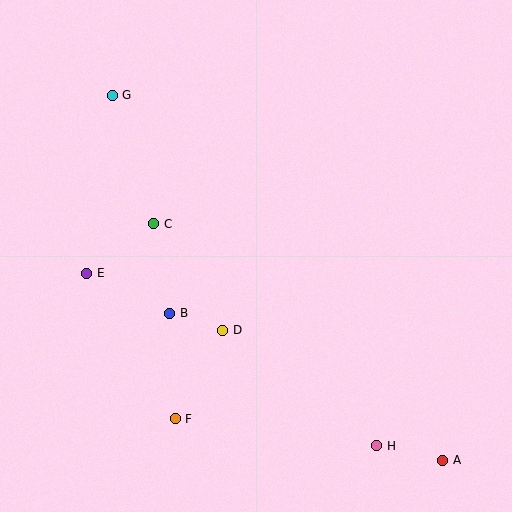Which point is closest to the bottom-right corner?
Point A is closest to the bottom-right corner.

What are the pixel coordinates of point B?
Point B is at (170, 313).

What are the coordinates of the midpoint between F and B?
The midpoint between F and B is at (173, 366).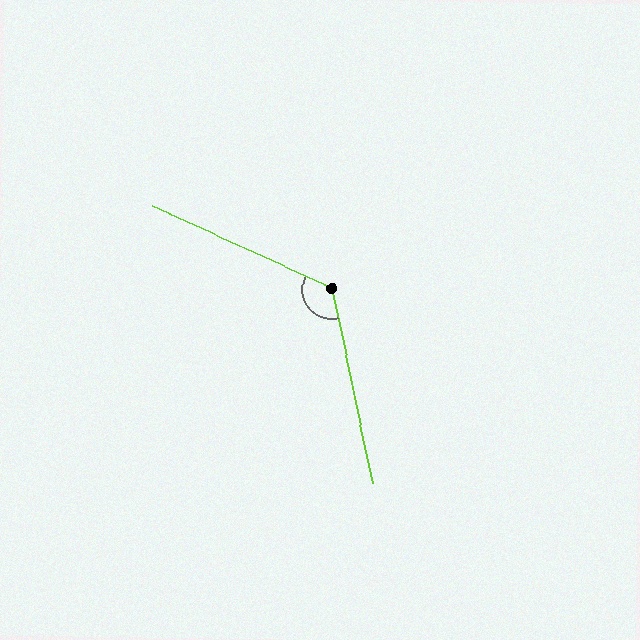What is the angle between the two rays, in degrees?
Approximately 126 degrees.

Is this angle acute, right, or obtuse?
It is obtuse.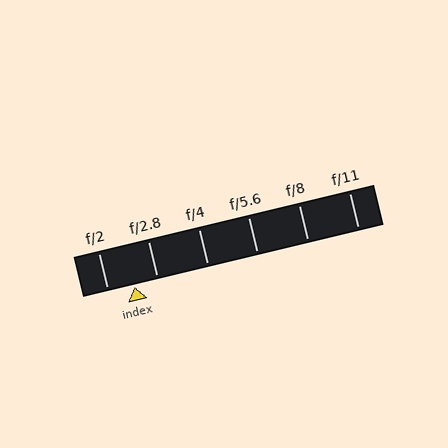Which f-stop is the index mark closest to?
The index mark is closest to f/2.8.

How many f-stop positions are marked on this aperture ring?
There are 6 f-stop positions marked.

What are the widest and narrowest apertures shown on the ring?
The widest aperture shown is f/2 and the narrowest is f/11.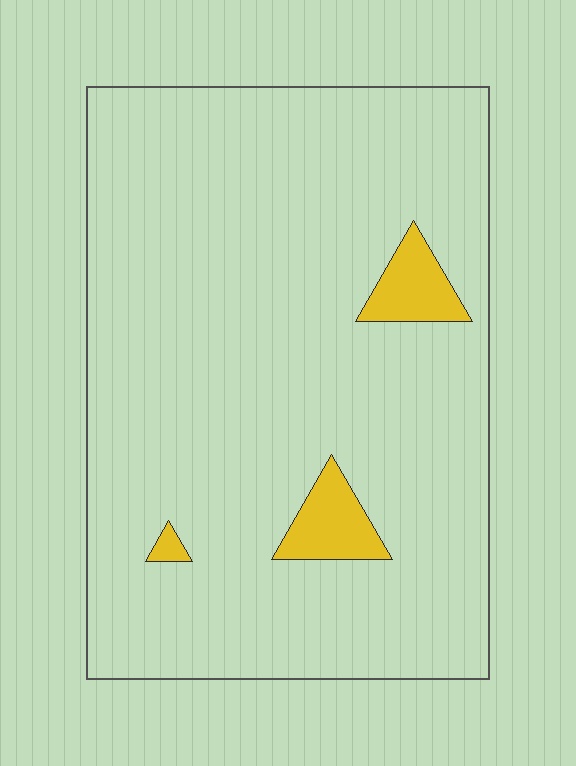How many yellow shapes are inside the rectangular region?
3.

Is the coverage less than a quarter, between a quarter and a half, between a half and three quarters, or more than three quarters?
Less than a quarter.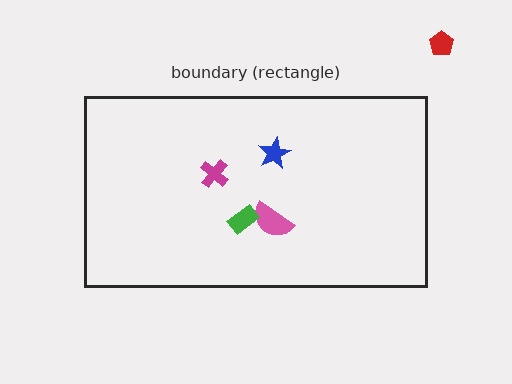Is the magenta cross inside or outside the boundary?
Inside.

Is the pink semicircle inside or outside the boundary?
Inside.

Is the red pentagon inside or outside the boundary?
Outside.